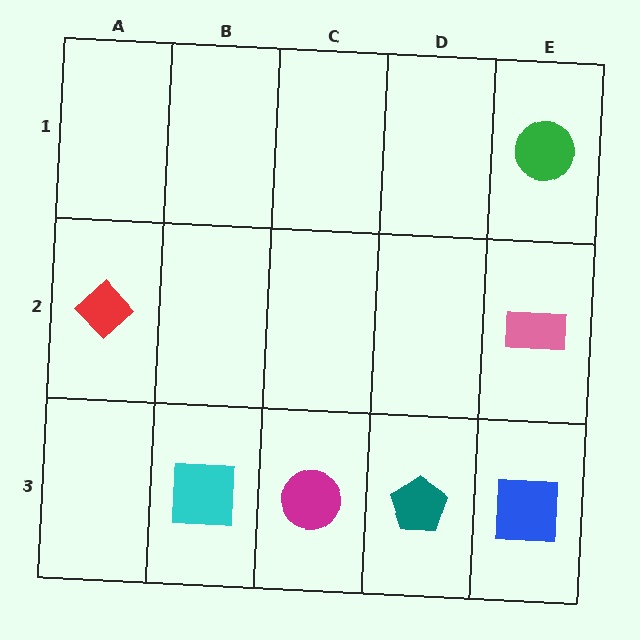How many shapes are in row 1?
1 shape.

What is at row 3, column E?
A blue square.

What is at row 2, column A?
A red diamond.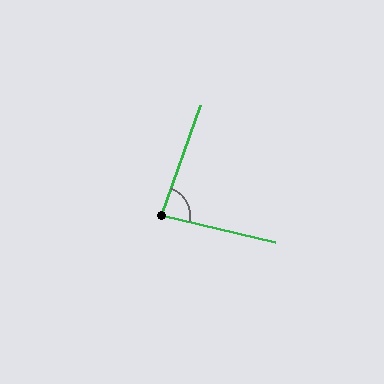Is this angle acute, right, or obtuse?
It is acute.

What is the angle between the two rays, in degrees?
Approximately 84 degrees.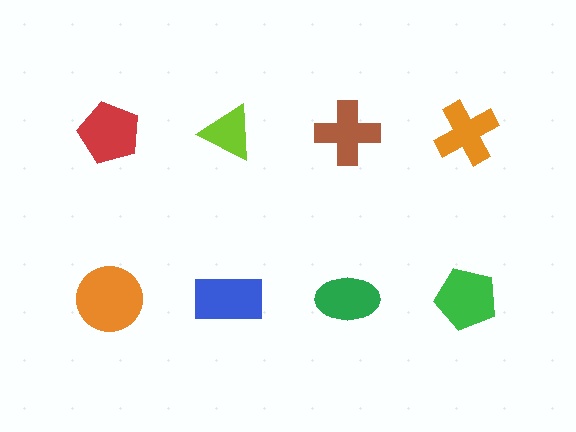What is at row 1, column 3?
A brown cross.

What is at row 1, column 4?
An orange cross.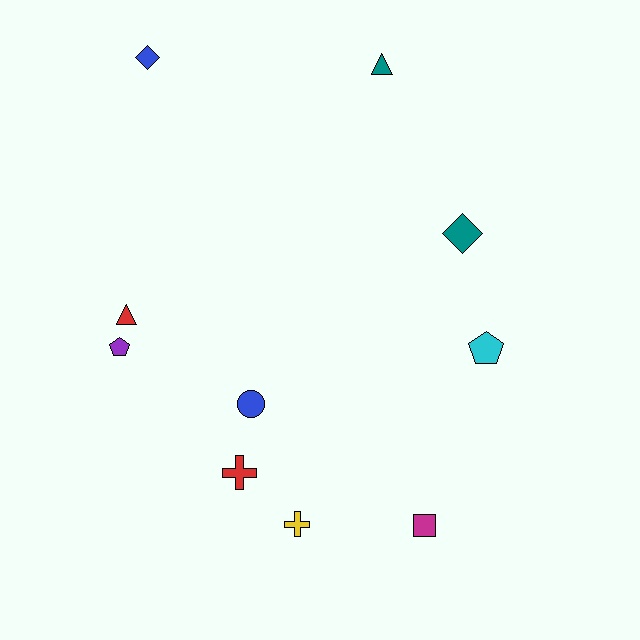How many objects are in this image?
There are 10 objects.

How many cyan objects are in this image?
There is 1 cyan object.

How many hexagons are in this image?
There are no hexagons.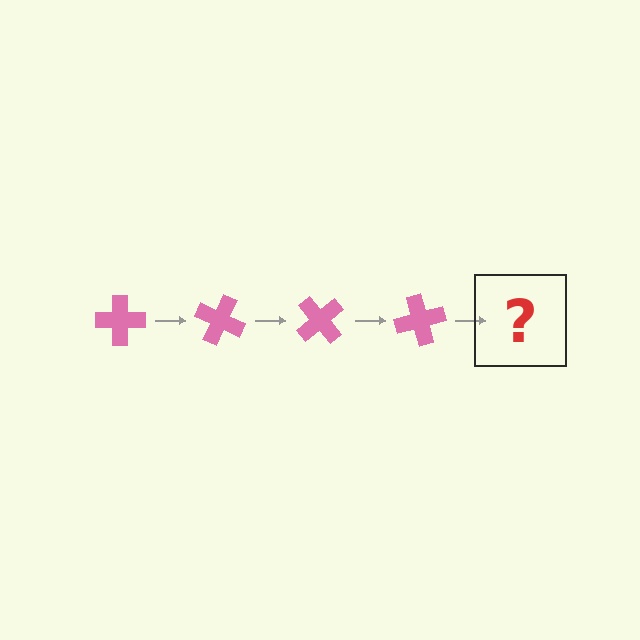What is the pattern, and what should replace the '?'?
The pattern is that the cross rotates 25 degrees each step. The '?' should be a pink cross rotated 100 degrees.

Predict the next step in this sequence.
The next step is a pink cross rotated 100 degrees.